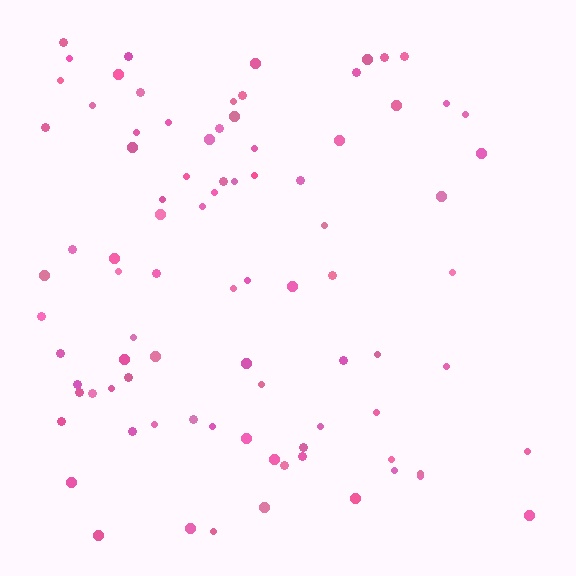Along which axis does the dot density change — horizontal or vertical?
Horizontal.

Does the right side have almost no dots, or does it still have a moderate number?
Still a moderate number, just noticeably fewer than the left.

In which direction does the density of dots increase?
From right to left, with the left side densest.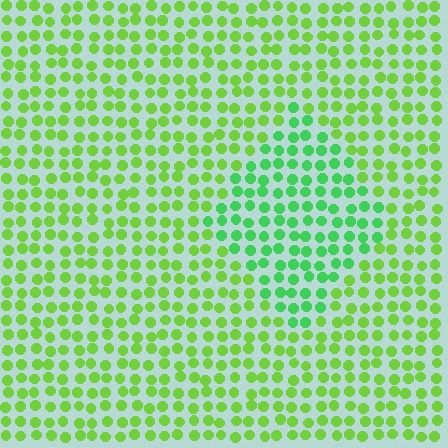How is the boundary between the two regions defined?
The boundary is defined purely by a slight shift in hue (about 32 degrees). Spacing, size, and orientation are identical on both sides.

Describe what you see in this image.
The image is filled with small lime elements in a uniform arrangement. A diamond-shaped region is visible where the elements are tinted to a slightly different hue, forming a subtle color boundary.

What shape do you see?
I see a diamond.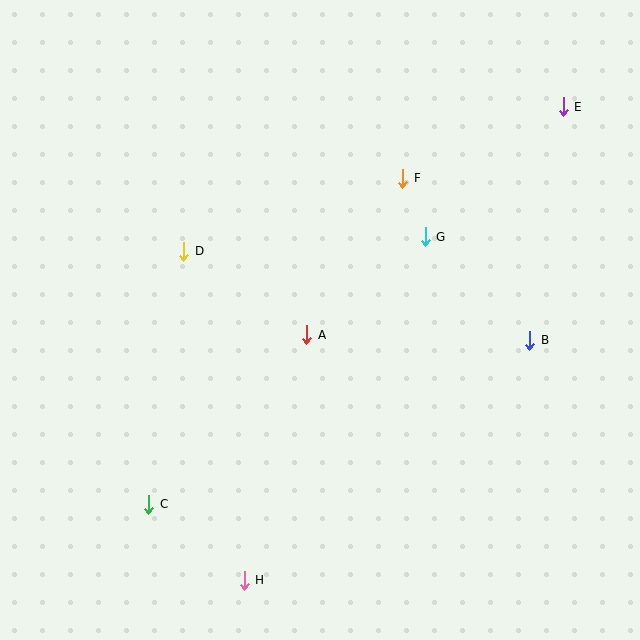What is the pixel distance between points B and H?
The distance between B and H is 373 pixels.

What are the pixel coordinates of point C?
Point C is at (149, 504).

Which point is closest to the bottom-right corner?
Point B is closest to the bottom-right corner.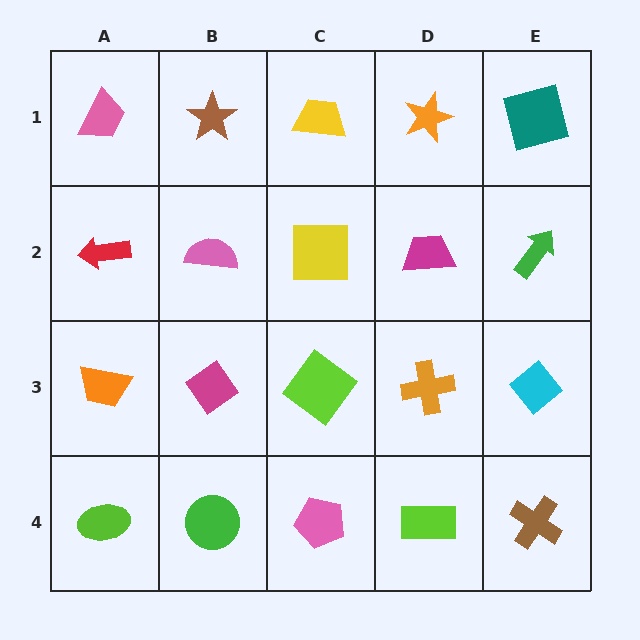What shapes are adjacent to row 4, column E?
A cyan diamond (row 3, column E), a lime rectangle (row 4, column D).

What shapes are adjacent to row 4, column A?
An orange trapezoid (row 3, column A), a green circle (row 4, column B).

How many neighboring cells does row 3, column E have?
3.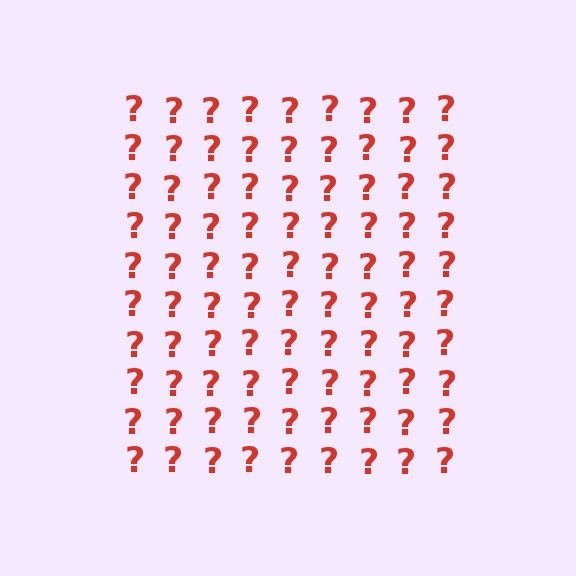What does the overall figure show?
The overall figure shows a square.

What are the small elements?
The small elements are question marks.